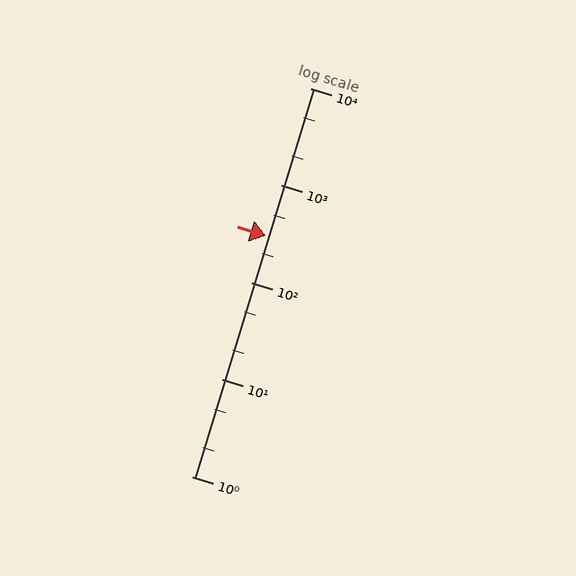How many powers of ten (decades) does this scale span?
The scale spans 4 decades, from 1 to 10000.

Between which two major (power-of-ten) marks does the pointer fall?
The pointer is between 100 and 1000.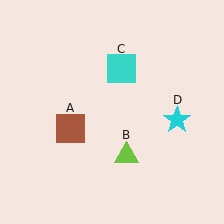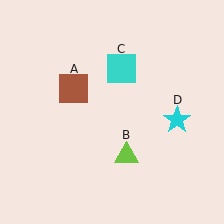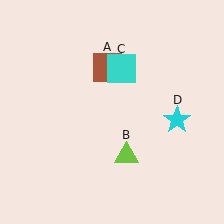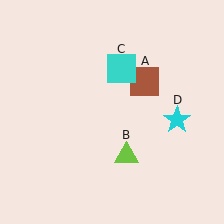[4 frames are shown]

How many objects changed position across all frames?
1 object changed position: brown square (object A).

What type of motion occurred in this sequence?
The brown square (object A) rotated clockwise around the center of the scene.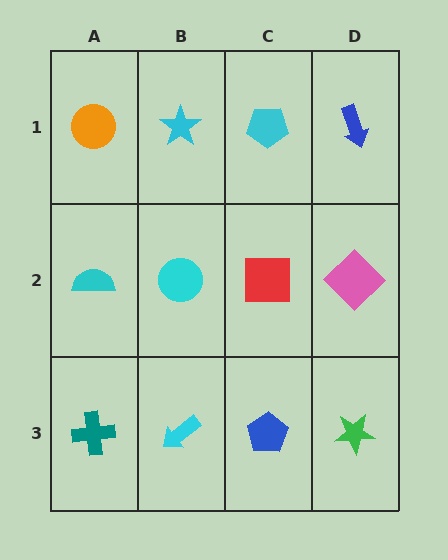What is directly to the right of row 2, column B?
A red square.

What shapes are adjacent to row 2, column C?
A cyan pentagon (row 1, column C), a blue pentagon (row 3, column C), a cyan circle (row 2, column B), a pink diamond (row 2, column D).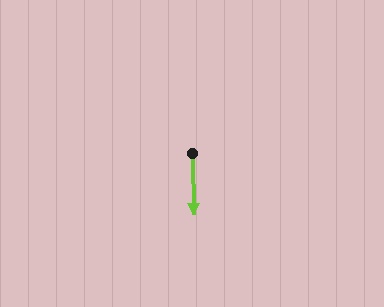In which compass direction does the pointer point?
South.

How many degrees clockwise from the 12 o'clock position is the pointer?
Approximately 178 degrees.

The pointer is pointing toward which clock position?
Roughly 6 o'clock.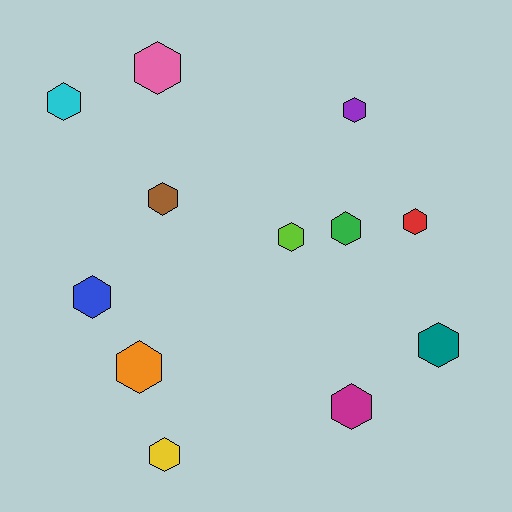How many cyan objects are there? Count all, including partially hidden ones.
There is 1 cyan object.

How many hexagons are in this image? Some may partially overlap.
There are 12 hexagons.